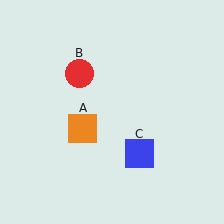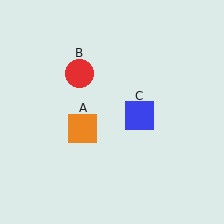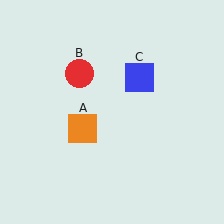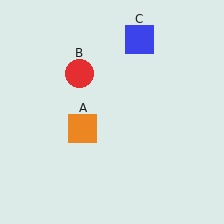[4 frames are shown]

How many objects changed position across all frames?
1 object changed position: blue square (object C).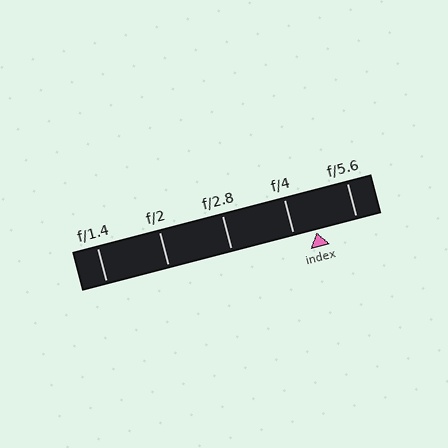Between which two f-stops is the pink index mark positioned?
The index mark is between f/4 and f/5.6.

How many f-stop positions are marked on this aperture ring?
There are 5 f-stop positions marked.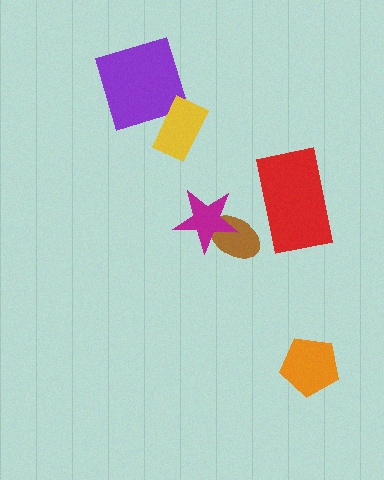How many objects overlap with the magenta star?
1 object overlaps with the magenta star.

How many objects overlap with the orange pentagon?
0 objects overlap with the orange pentagon.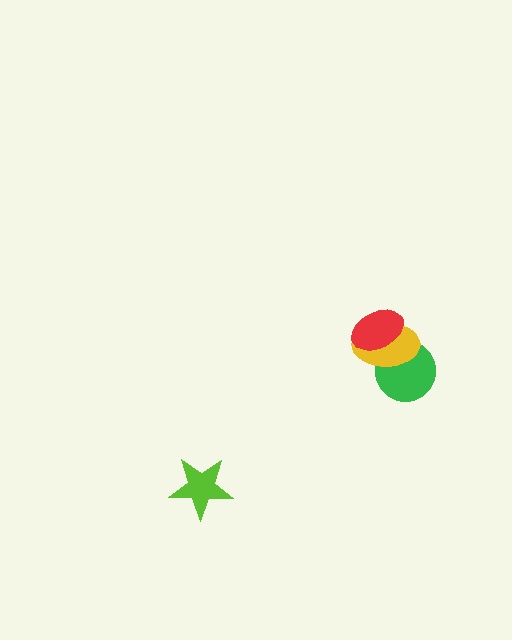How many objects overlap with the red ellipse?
2 objects overlap with the red ellipse.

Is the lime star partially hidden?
No, no other shape covers it.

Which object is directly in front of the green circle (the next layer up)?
The yellow ellipse is directly in front of the green circle.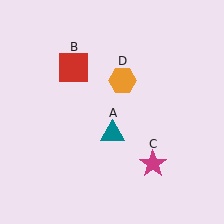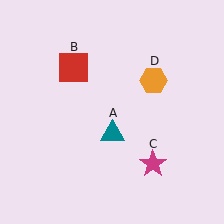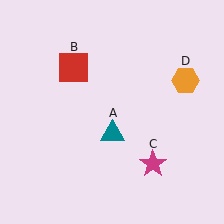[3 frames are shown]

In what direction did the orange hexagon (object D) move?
The orange hexagon (object D) moved right.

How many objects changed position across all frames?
1 object changed position: orange hexagon (object D).